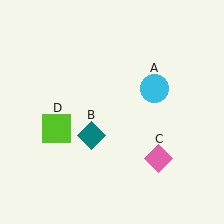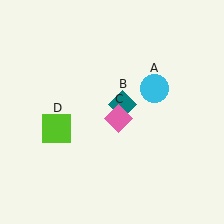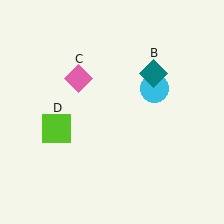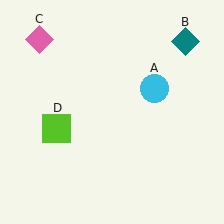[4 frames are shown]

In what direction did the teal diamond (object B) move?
The teal diamond (object B) moved up and to the right.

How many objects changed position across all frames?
2 objects changed position: teal diamond (object B), pink diamond (object C).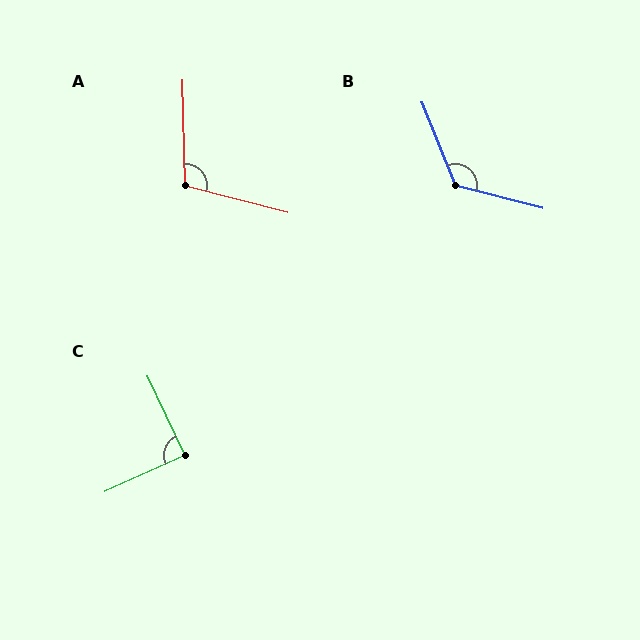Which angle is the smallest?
C, at approximately 89 degrees.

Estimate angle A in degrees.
Approximately 106 degrees.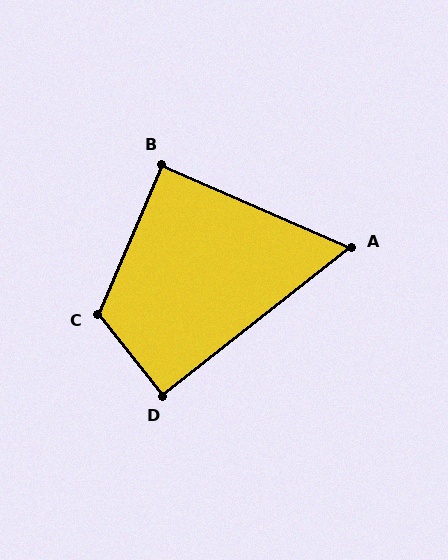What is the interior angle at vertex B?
Approximately 90 degrees (approximately right).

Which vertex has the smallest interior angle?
A, at approximately 62 degrees.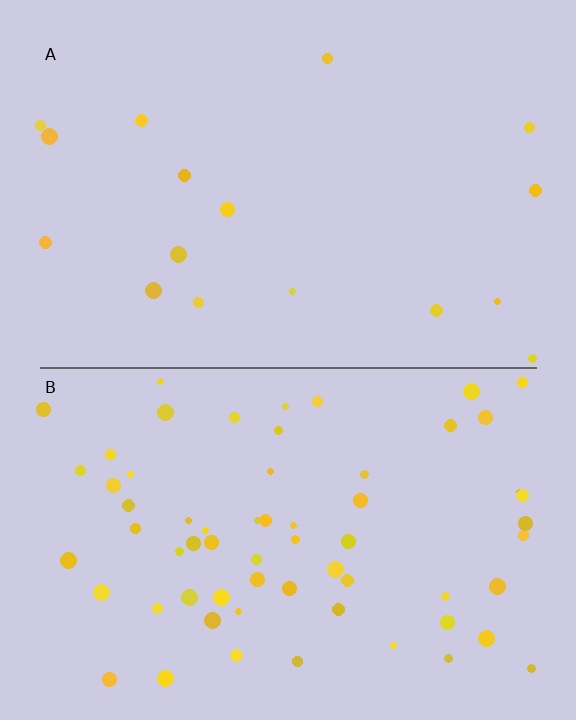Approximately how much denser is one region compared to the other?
Approximately 3.8× — region B over region A.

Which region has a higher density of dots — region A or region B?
B (the bottom).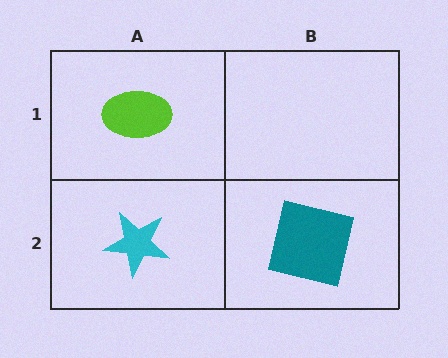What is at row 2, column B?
A teal square.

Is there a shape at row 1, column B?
No, that cell is empty.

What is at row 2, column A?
A cyan star.